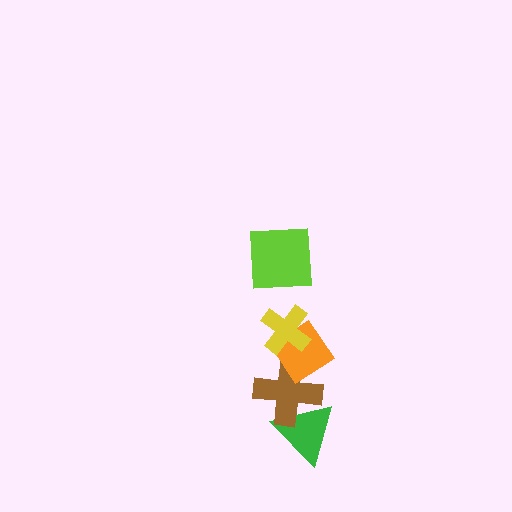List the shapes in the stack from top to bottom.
From top to bottom: the lime square, the yellow cross, the orange diamond, the brown cross, the green triangle.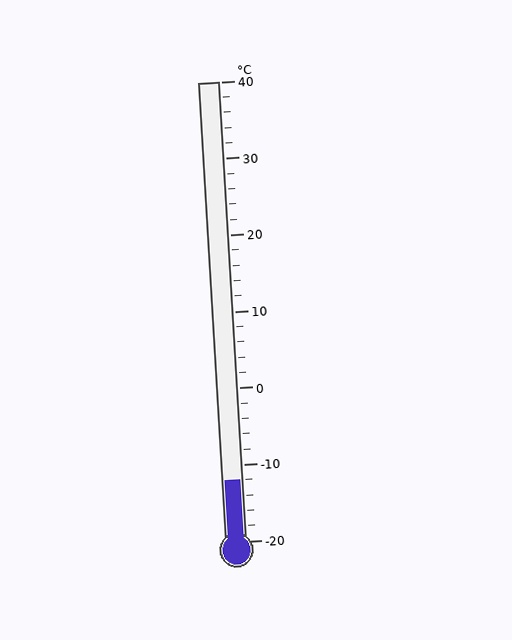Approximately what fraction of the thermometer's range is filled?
The thermometer is filled to approximately 15% of its range.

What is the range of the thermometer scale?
The thermometer scale ranges from -20°C to 40°C.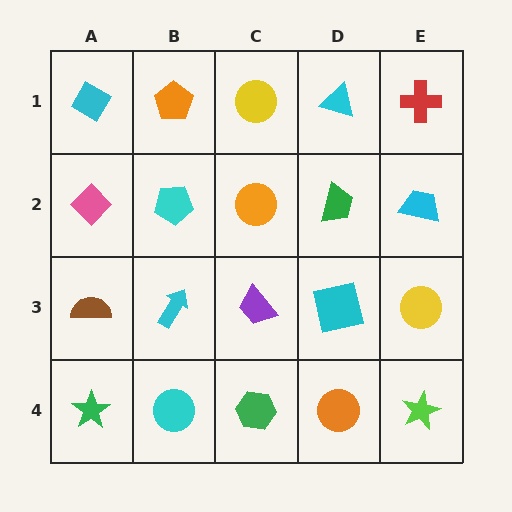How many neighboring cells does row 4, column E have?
2.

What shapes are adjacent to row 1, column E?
A cyan trapezoid (row 2, column E), a cyan triangle (row 1, column D).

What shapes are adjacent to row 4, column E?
A yellow circle (row 3, column E), an orange circle (row 4, column D).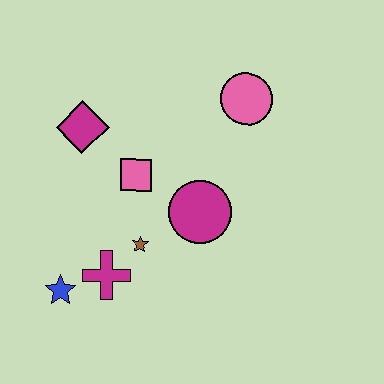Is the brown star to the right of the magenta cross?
Yes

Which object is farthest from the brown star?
The pink circle is farthest from the brown star.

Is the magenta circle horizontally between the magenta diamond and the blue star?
No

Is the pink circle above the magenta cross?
Yes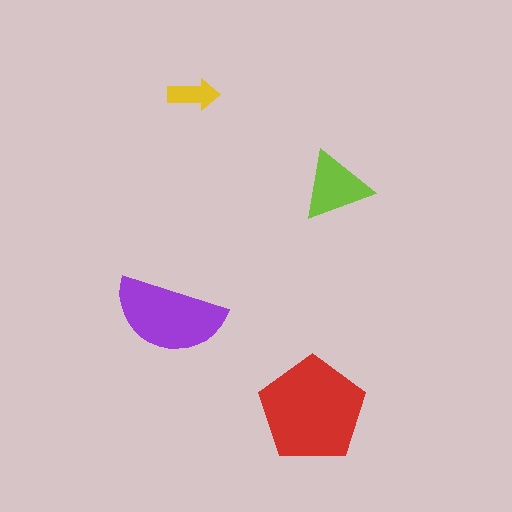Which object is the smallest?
The yellow arrow.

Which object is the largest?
The red pentagon.